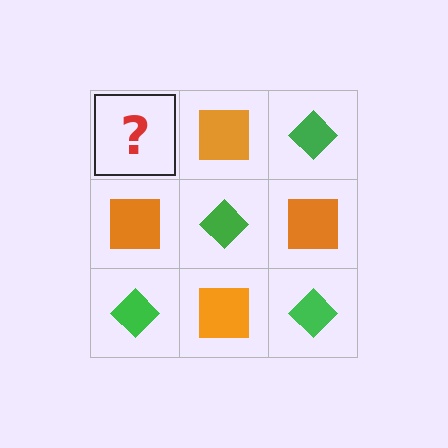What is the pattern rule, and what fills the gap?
The rule is that it alternates green diamond and orange square in a checkerboard pattern. The gap should be filled with a green diamond.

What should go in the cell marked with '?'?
The missing cell should contain a green diamond.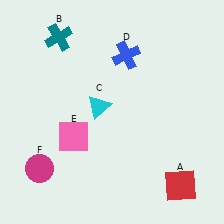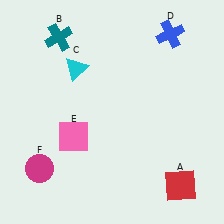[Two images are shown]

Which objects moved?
The objects that moved are: the cyan triangle (C), the blue cross (D).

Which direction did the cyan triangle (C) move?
The cyan triangle (C) moved up.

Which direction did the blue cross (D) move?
The blue cross (D) moved right.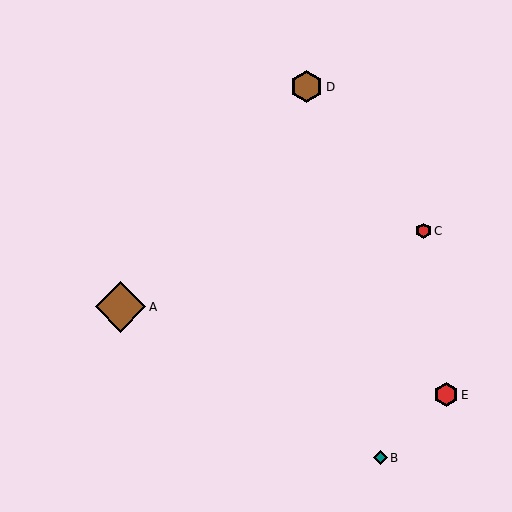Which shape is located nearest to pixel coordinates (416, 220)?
The red hexagon (labeled C) at (423, 231) is nearest to that location.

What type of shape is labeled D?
Shape D is a brown hexagon.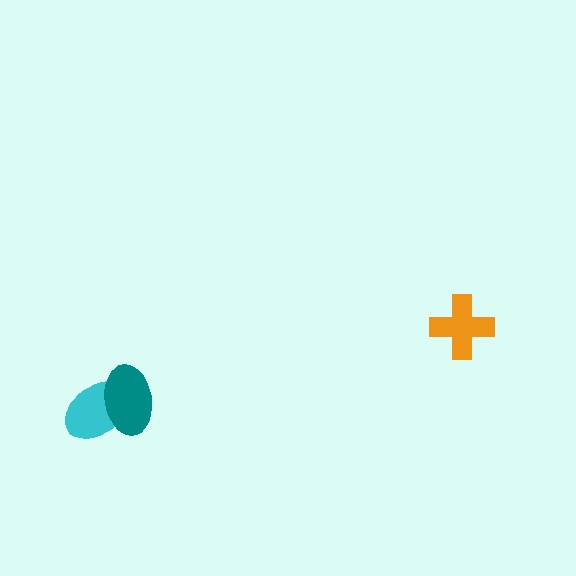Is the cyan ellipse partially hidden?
Yes, it is partially covered by another shape.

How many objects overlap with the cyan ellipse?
1 object overlaps with the cyan ellipse.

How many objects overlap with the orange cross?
0 objects overlap with the orange cross.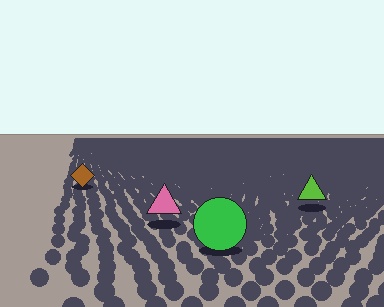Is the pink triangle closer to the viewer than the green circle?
No. The green circle is closer — you can tell from the texture gradient: the ground texture is coarser near it.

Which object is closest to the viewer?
The green circle is closest. The texture marks near it are larger and more spread out.